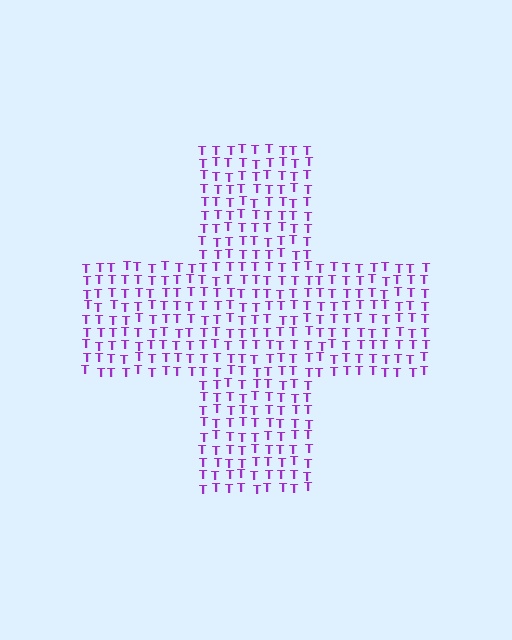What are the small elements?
The small elements are letter T's.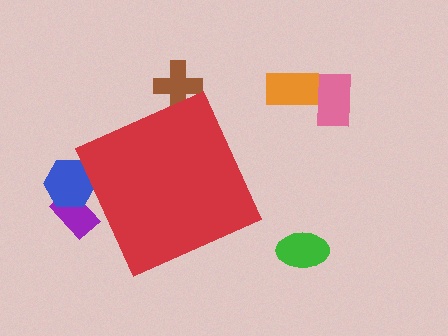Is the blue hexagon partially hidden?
Yes, the blue hexagon is partially hidden behind the red diamond.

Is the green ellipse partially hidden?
No, the green ellipse is fully visible.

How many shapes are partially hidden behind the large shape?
3 shapes are partially hidden.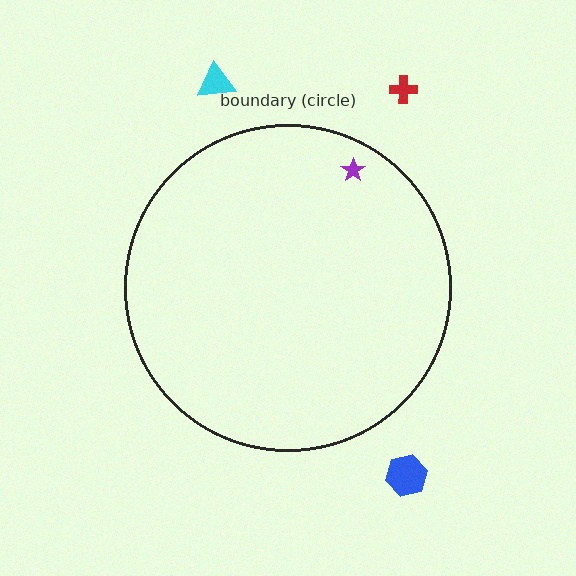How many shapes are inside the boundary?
1 inside, 3 outside.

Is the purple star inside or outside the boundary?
Inside.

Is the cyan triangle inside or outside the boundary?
Outside.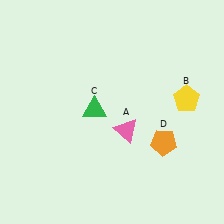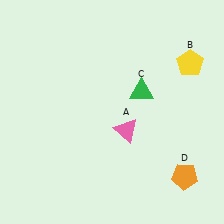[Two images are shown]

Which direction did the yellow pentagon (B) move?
The yellow pentagon (B) moved up.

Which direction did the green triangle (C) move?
The green triangle (C) moved right.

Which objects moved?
The objects that moved are: the yellow pentagon (B), the green triangle (C), the orange pentagon (D).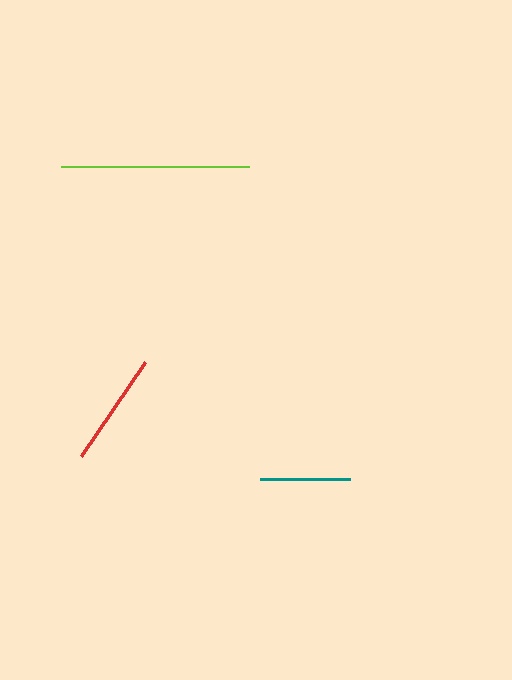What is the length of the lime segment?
The lime segment is approximately 188 pixels long.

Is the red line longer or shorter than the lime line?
The lime line is longer than the red line.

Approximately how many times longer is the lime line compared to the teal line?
The lime line is approximately 2.1 times the length of the teal line.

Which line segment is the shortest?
The teal line is the shortest at approximately 90 pixels.